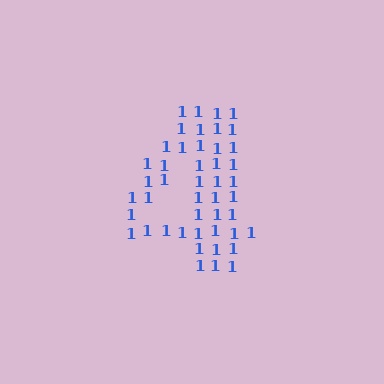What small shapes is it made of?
It is made of small digit 1's.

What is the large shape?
The large shape is the digit 4.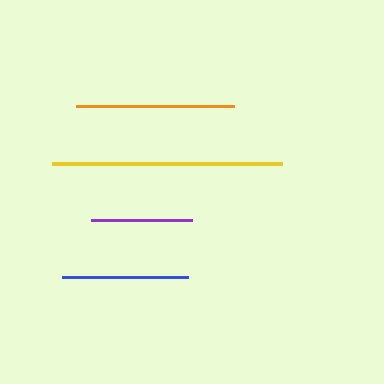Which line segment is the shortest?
The purple line is the shortest at approximately 101 pixels.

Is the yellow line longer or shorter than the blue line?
The yellow line is longer than the blue line.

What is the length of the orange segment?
The orange segment is approximately 158 pixels long.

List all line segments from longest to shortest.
From longest to shortest: yellow, orange, blue, purple.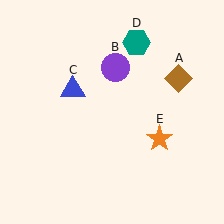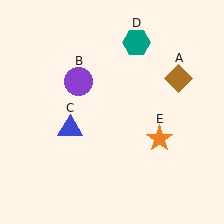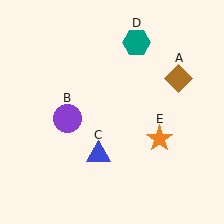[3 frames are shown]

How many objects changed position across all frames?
2 objects changed position: purple circle (object B), blue triangle (object C).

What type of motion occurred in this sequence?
The purple circle (object B), blue triangle (object C) rotated counterclockwise around the center of the scene.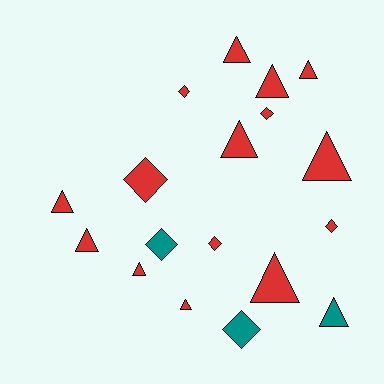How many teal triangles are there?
There is 1 teal triangle.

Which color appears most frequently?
Red, with 15 objects.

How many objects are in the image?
There are 18 objects.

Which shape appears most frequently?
Triangle, with 11 objects.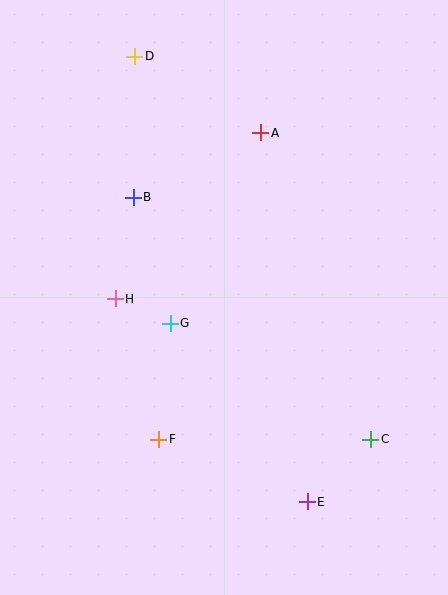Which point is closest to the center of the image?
Point G at (170, 323) is closest to the center.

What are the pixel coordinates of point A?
Point A is at (261, 133).